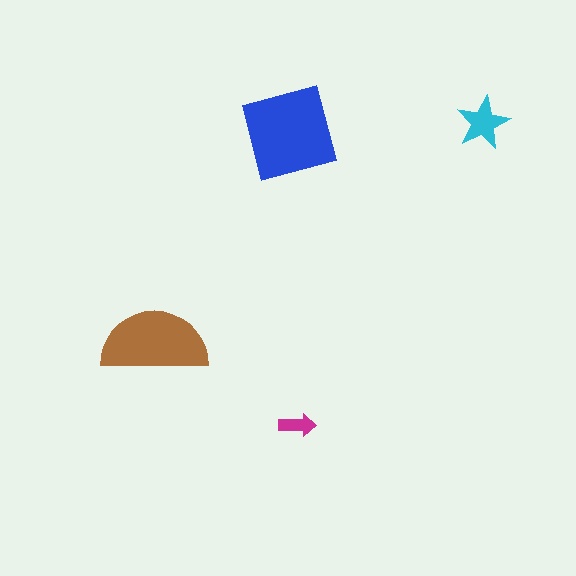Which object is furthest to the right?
The cyan star is rightmost.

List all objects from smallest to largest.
The magenta arrow, the cyan star, the brown semicircle, the blue square.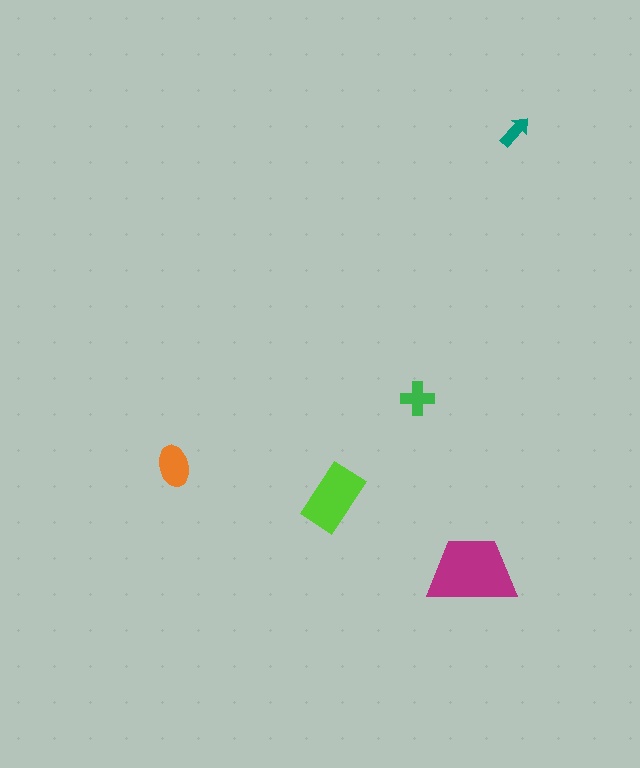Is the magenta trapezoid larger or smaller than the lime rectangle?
Larger.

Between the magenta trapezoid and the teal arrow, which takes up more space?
The magenta trapezoid.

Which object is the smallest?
The teal arrow.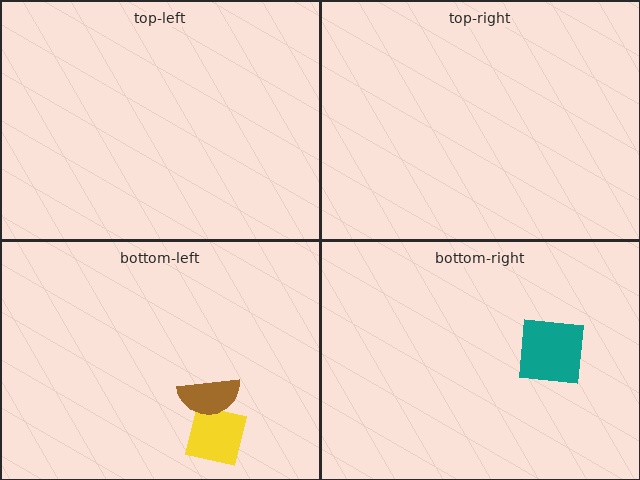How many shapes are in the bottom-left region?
2.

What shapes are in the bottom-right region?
The teal square.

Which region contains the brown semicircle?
The bottom-left region.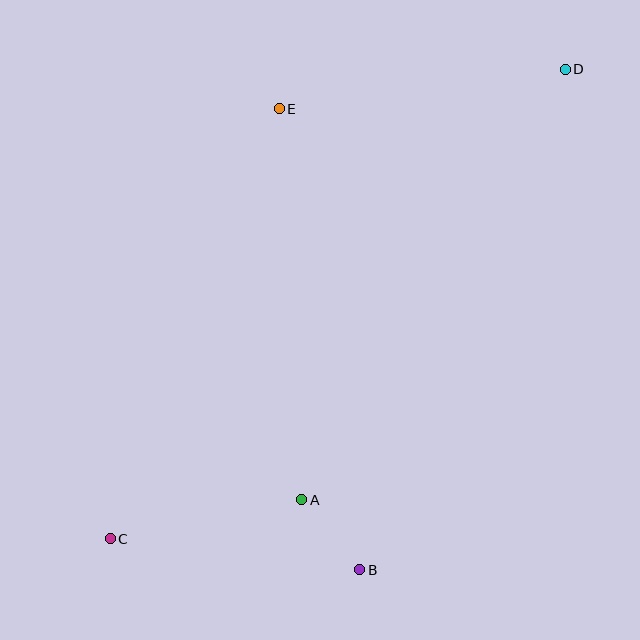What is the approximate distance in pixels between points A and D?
The distance between A and D is approximately 505 pixels.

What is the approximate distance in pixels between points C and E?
The distance between C and E is approximately 462 pixels.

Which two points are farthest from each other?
Points C and D are farthest from each other.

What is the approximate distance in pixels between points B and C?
The distance between B and C is approximately 251 pixels.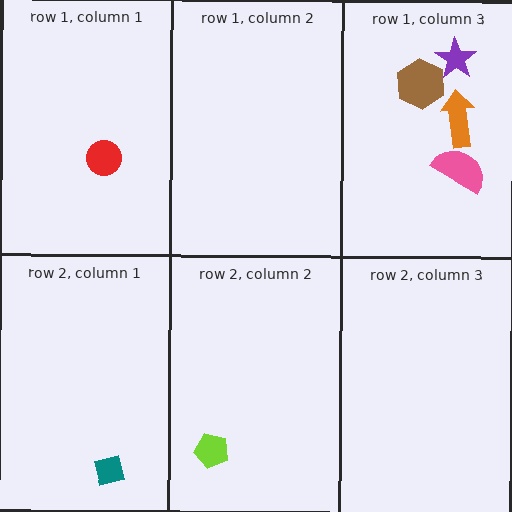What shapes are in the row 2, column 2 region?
The lime pentagon.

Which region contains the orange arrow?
The row 1, column 3 region.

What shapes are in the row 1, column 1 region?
The red circle.